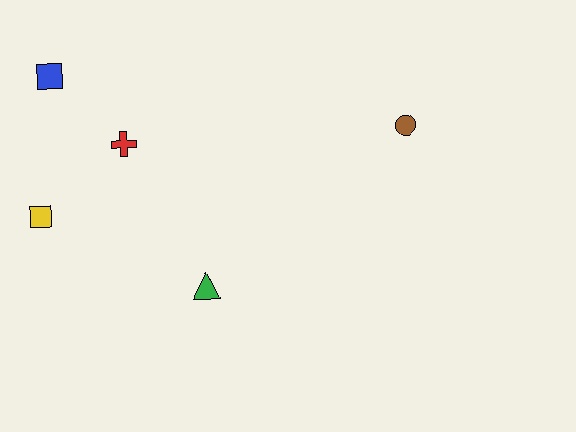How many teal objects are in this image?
There are no teal objects.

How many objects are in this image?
There are 5 objects.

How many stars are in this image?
There are no stars.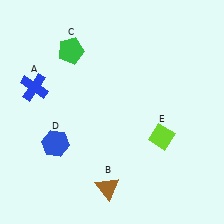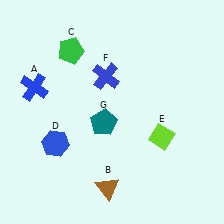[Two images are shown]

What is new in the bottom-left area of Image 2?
A teal pentagon (G) was added in the bottom-left area of Image 2.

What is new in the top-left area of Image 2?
A blue cross (F) was added in the top-left area of Image 2.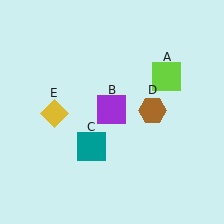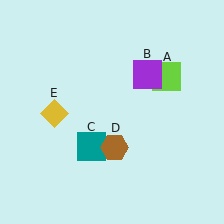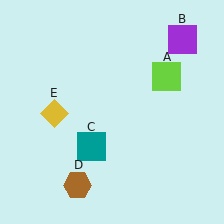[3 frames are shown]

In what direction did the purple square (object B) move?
The purple square (object B) moved up and to the right.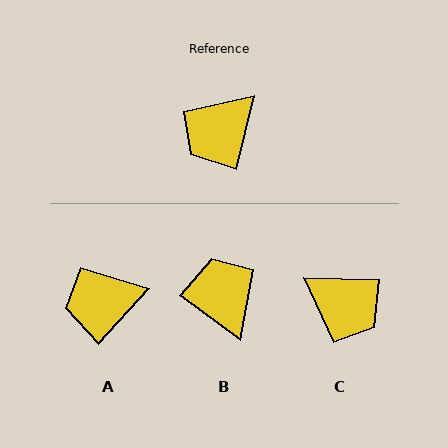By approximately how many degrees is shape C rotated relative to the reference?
Approximately 102 degrees counter-clockwise.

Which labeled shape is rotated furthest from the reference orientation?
B, about 113 degrees away.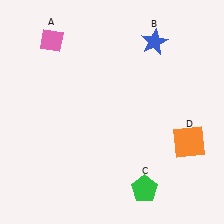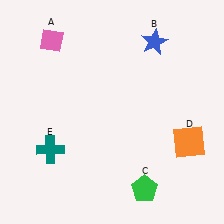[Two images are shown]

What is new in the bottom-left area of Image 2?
A teal cross (E) was added in the bottom-left area of Image 2.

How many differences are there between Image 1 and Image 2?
There is 1 difference between the two images.